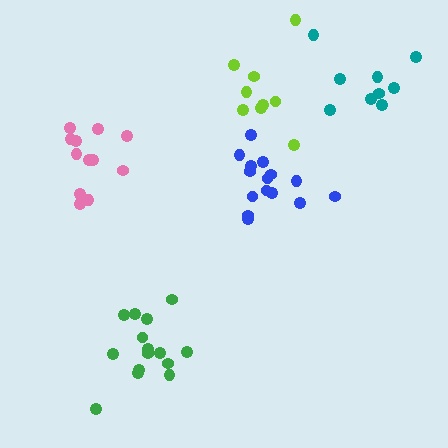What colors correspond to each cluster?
The clusters are colored: blue, green, lime, teal, pink.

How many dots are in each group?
Group 1: 15 dots, Group 2: 15 dots, Group 3: 9 dots, Group 4: 9 dots, Group 5: 12 dots (60 total).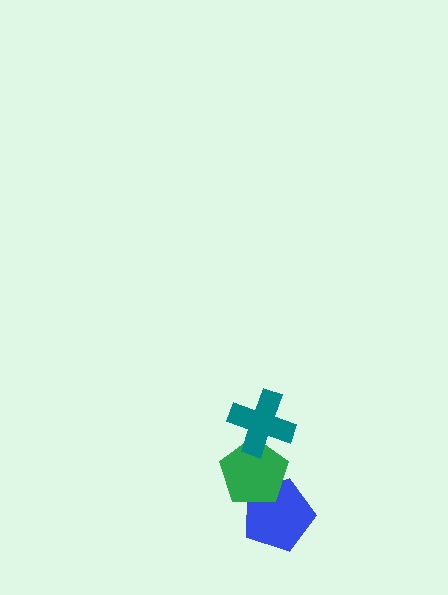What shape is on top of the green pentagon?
The teal cross is on top of the green pentagon.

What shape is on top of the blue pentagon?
The green pentagon is on top of the blue pentagon.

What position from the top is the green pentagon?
The green pentagon is 2nd from the top.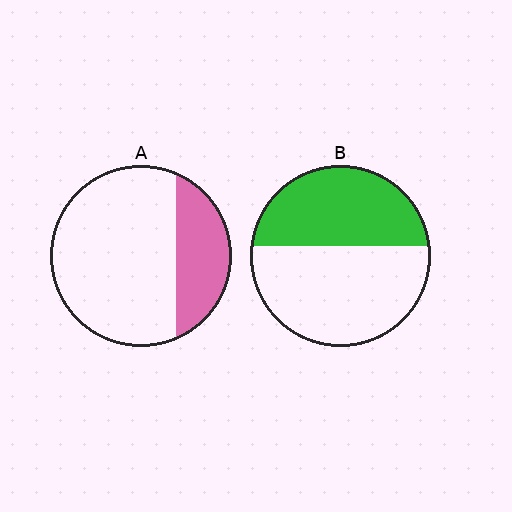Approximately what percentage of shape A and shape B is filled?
A is approximately 25% and B is approximately 45%.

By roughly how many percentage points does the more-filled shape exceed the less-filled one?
By roughly 15 percentage points (B over A).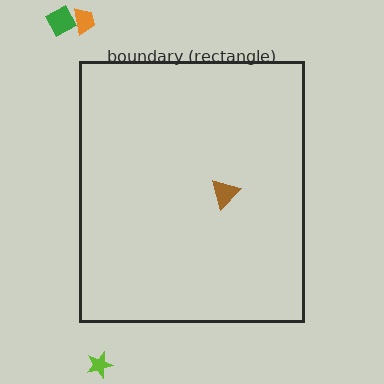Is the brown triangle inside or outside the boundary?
Inside.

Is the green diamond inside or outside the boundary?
Outside.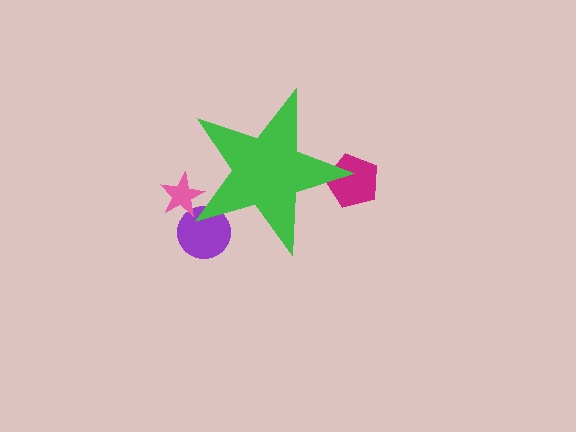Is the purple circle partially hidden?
Yes, the purple circle is partially hidden behind the green star.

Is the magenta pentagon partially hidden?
Yes, the magenta pentagon is partially hidden behind the green star.